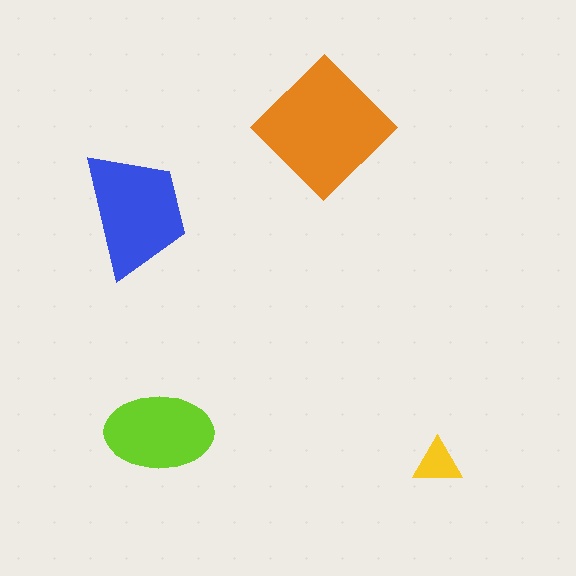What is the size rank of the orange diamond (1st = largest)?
1st.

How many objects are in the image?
There are 4 objects in the image.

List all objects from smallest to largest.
The yellow triangle, the lime ellipse, the blue trapezoid, the orange diamond.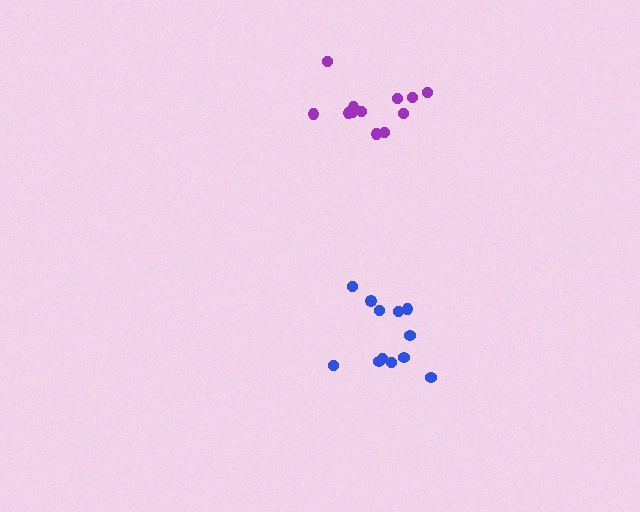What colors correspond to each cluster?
The clusters are colored: purple, blue.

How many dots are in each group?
Group 1: 12 dots, Group 2: 12 dots (24 total).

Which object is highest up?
The purple cluster is topmost.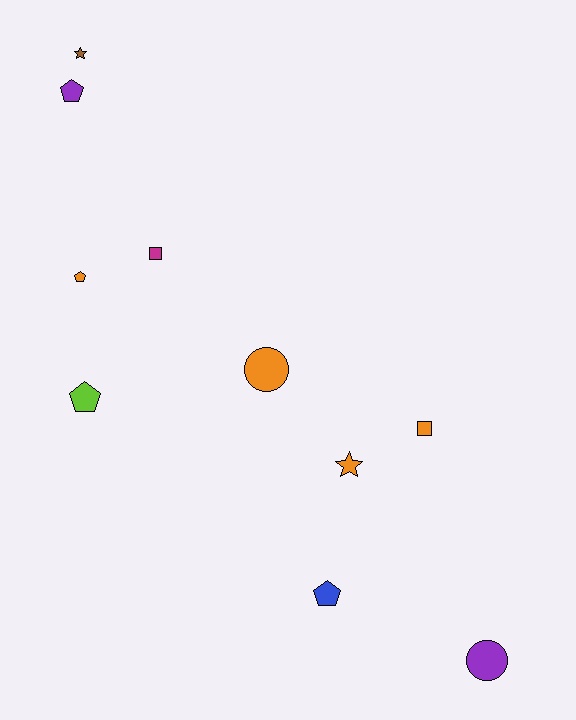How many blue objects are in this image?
There is 1 blue object.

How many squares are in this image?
There are 2 squares.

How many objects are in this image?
There are 10 objects.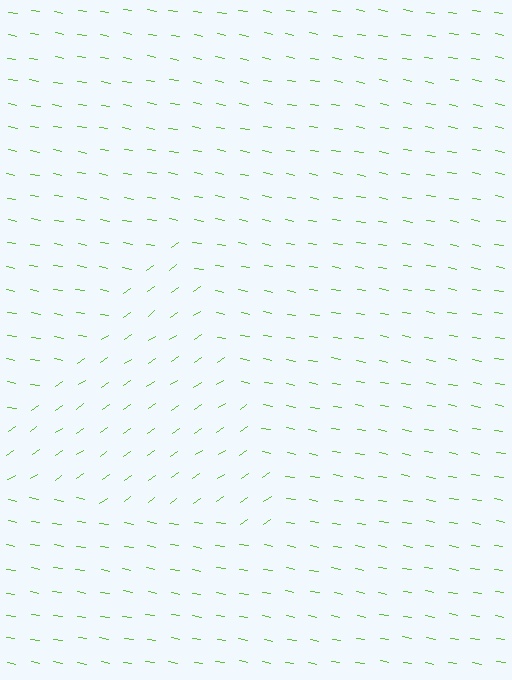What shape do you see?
I see a triangle.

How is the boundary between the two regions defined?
The boundary is defined purely by a change in line orientation (approximately 45 degrees difference). All lines are the same color and thickness.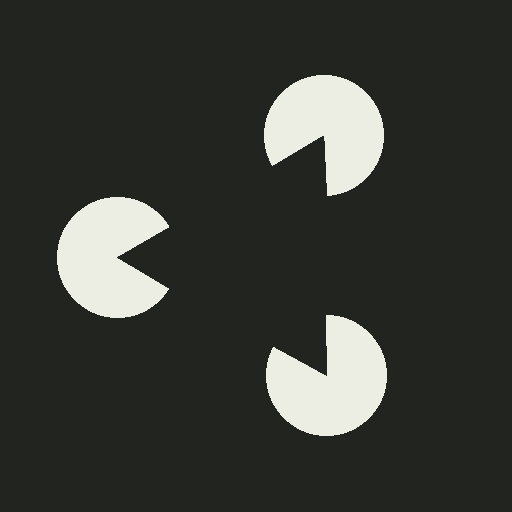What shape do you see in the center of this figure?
An illusory triangle — its edges are inferred from the aligned wedge cuts in the pac-man discs, not physically drawn.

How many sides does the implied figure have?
3 sides.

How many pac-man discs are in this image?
There are 3 — one at each vertex of the illusory triangle.